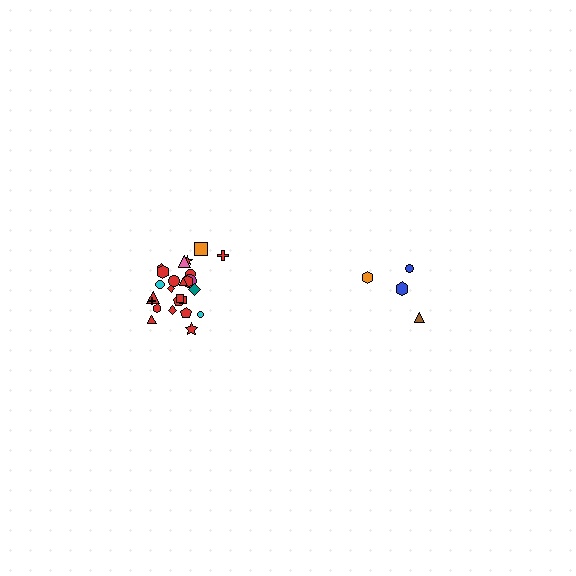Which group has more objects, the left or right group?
The left group.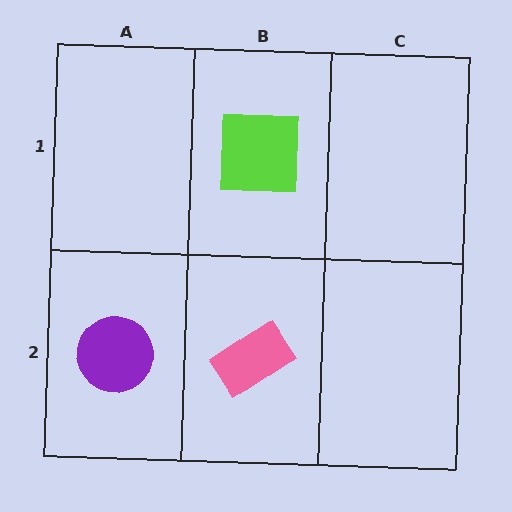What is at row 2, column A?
A purple circle.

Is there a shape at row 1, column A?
No, that cell is empty.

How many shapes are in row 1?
1 shape.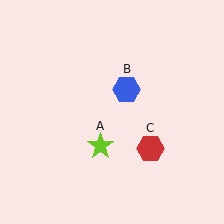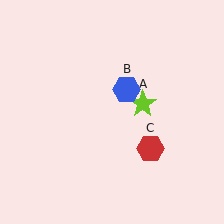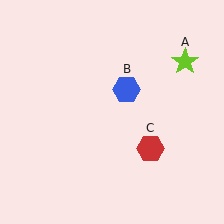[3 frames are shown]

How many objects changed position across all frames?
1 object changed position: lime star (object A).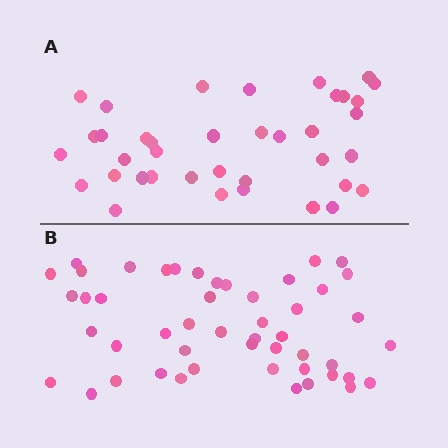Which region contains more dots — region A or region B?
Region B (the bottom region) has more dots.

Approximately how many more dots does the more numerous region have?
Region B has roughly 12 or so more dots than region A.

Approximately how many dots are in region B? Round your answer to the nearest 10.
About 50 dots. (The exact count is 49, which rounds to 50.)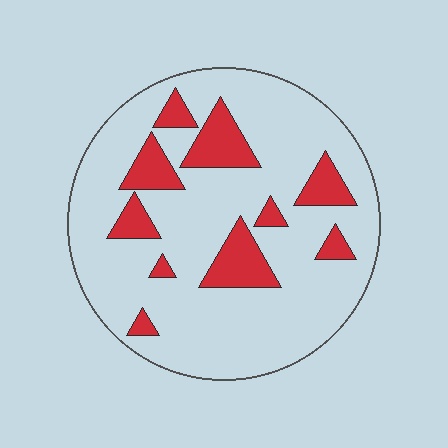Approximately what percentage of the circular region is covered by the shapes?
Approximately 20%.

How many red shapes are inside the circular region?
10.